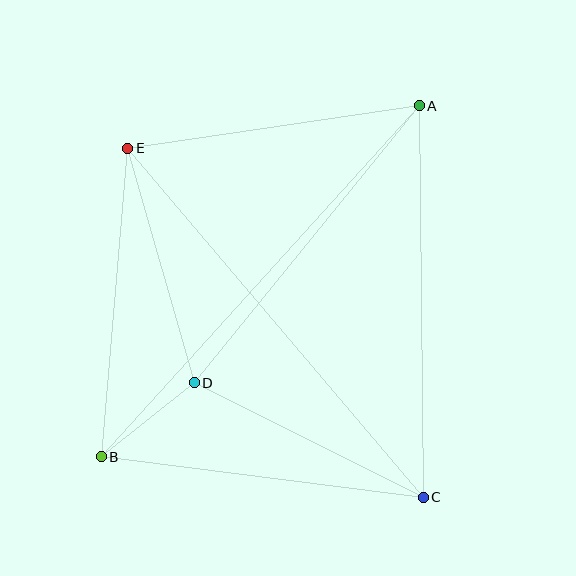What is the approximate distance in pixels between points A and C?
The distance between A and C is approximately 392 pixels.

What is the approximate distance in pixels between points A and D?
The distance between A and D is approximately 357 pixels.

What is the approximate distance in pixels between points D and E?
The distance between D and E is approximately 244 pixels.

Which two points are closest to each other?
Points B and D are closest to each other.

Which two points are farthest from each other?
Points A and B are farthest from each other.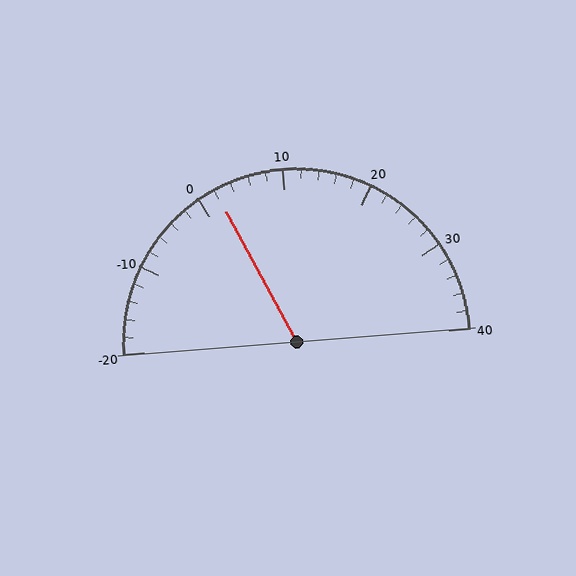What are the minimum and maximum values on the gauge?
The gauge ranges from -20 to 40.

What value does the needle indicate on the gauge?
The needle indicates approximately 2.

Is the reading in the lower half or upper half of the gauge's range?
The reading is in the lower half of the range (-20 to 40).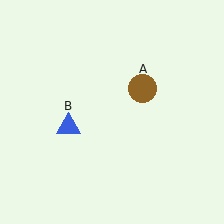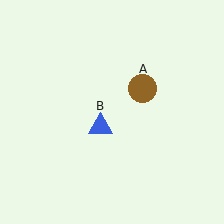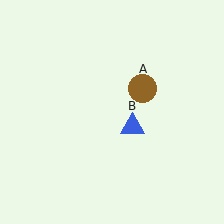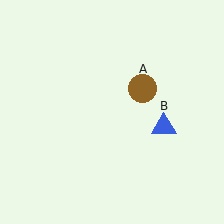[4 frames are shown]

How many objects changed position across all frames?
1 object changed position: blue triangle (object B).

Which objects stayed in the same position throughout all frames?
Brown circle (object A) remained stationary.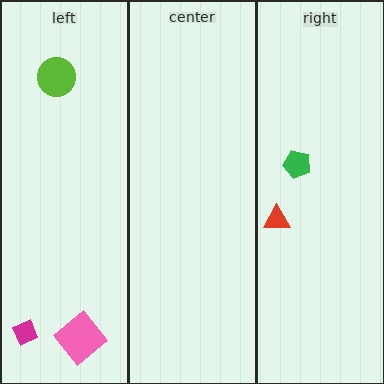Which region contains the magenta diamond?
The left region.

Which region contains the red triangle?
The right region.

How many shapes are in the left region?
3.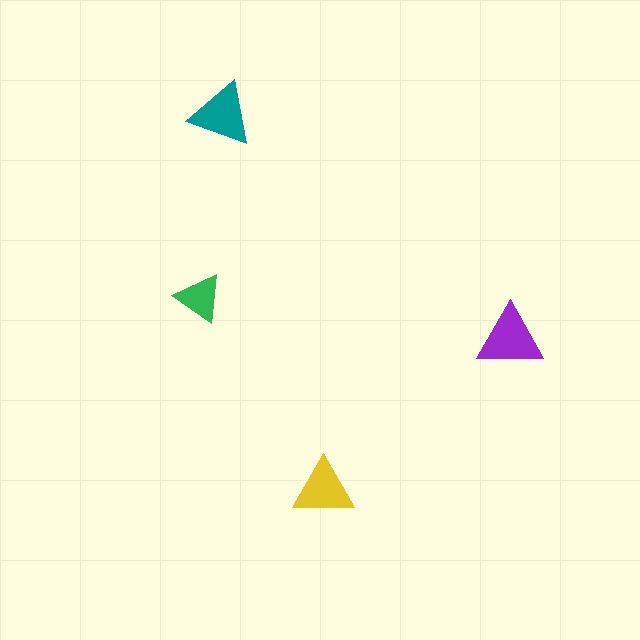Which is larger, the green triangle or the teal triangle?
The teal one.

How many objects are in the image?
There are 4 objects in the image.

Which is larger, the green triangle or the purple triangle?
The purple one.